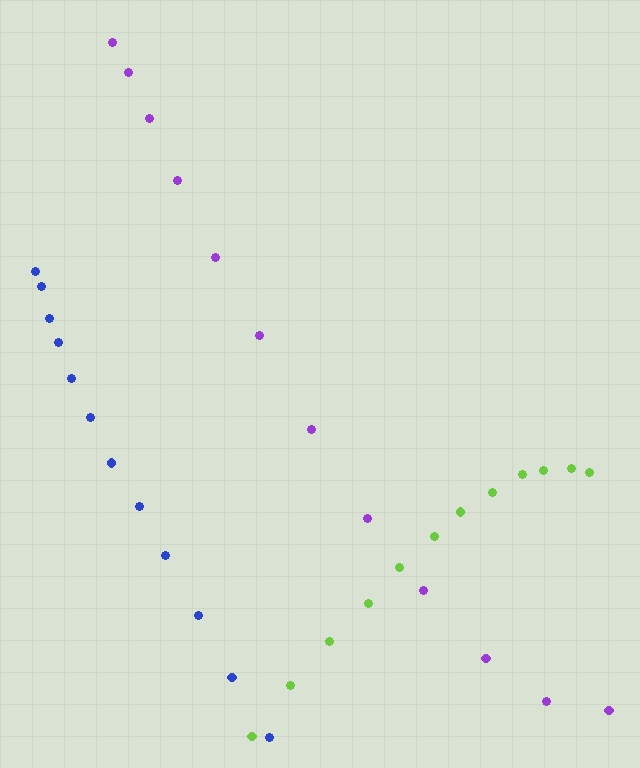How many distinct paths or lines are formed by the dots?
There are 3 distinct paths.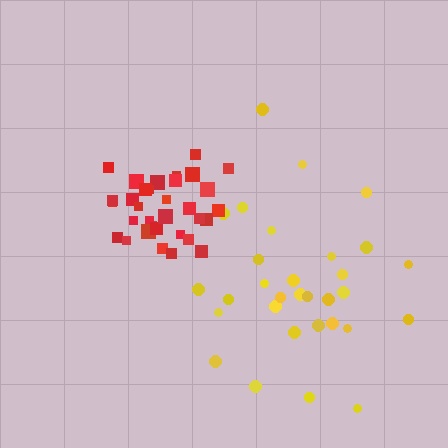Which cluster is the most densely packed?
Red.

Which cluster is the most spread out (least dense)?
Yellow.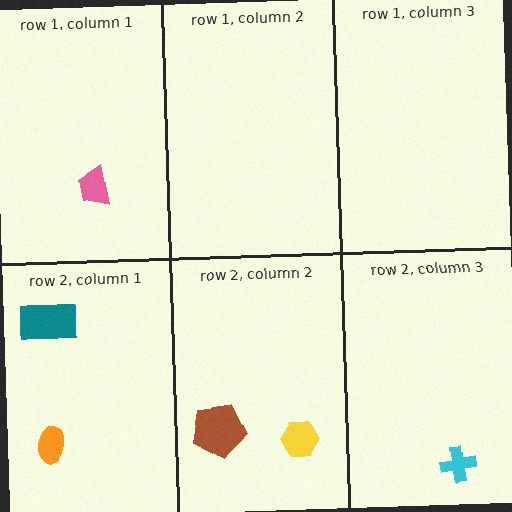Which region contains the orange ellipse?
The row 2, column 1 region.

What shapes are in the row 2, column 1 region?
The teal rectangle, the orange ellipse.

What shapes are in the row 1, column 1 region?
The pink trapezoid.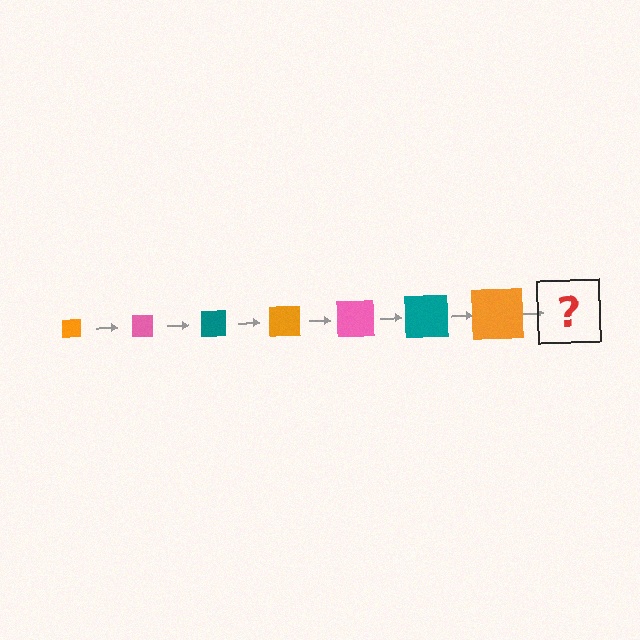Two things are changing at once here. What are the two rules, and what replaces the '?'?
The two rules are that the square grows larger each step and the color cycles through orange, pink, and teal. The '?' should be a pink square, larger than the previous one.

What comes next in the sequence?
The next element should be a pink square, larger than the previous one.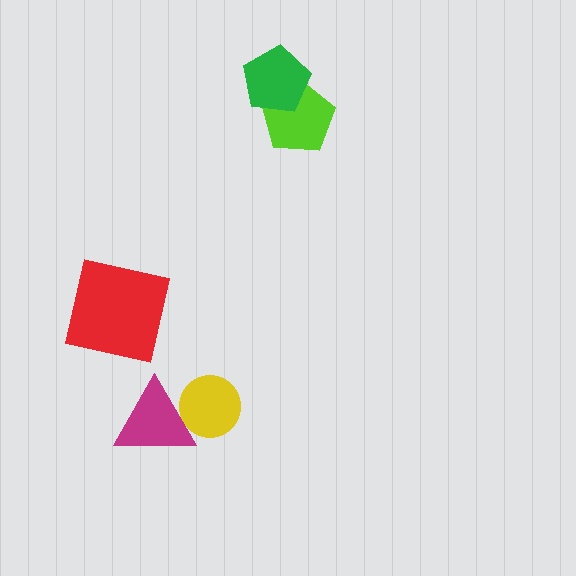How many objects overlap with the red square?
0 objects overlap with the red square.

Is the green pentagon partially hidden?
No, no other shape covers it.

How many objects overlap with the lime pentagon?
1 object overlaps with the lime pentagon.